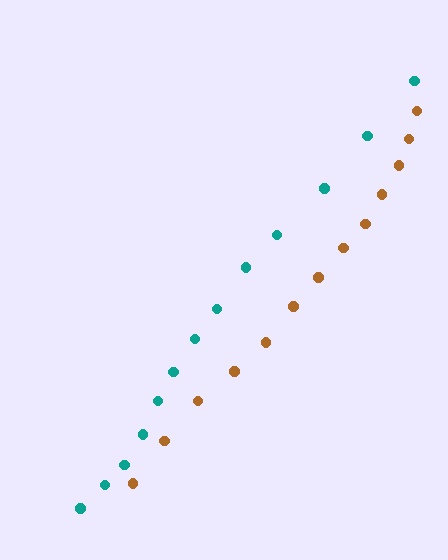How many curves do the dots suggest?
There are 2 distinct paths.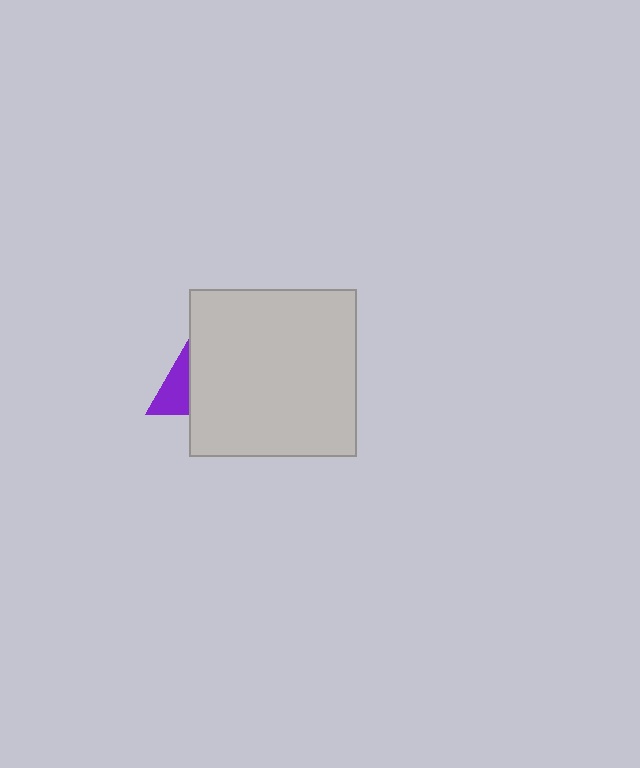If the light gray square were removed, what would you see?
You would see the complete purple triangle.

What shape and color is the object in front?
The object in front is a light gray square.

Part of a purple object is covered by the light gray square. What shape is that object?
It is a triangle.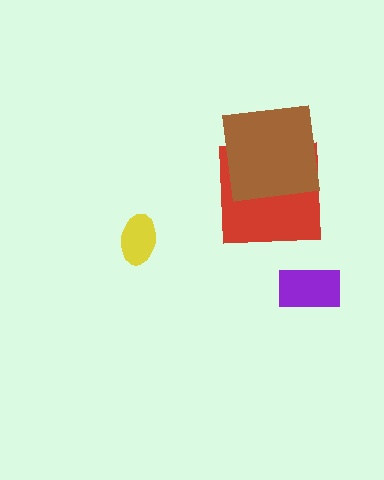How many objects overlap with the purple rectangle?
0 objects overlap with the purple rectangle.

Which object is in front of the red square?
The brown square is in front of the red square.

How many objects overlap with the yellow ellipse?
0 objects overlap with the yellow ellipse.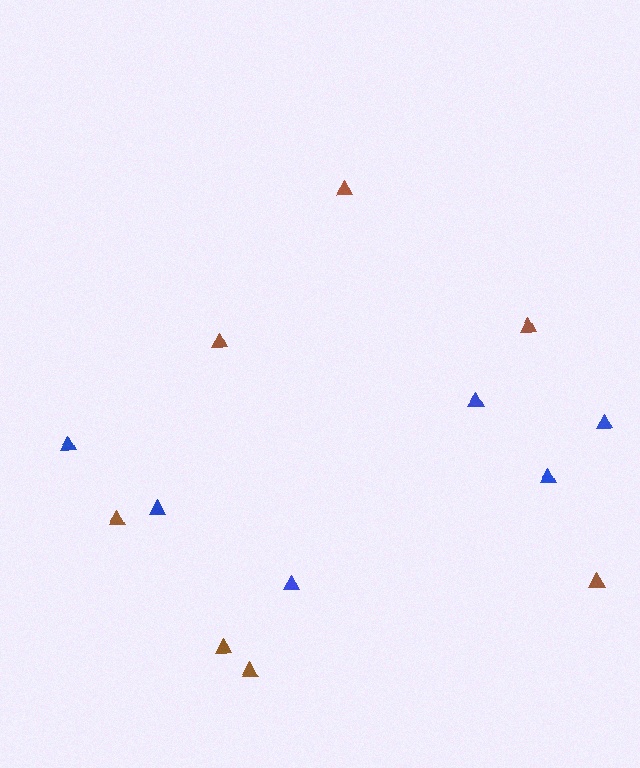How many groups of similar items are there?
There are 2 groups: one group of brown triangles (7) and one group of blue triangles (6).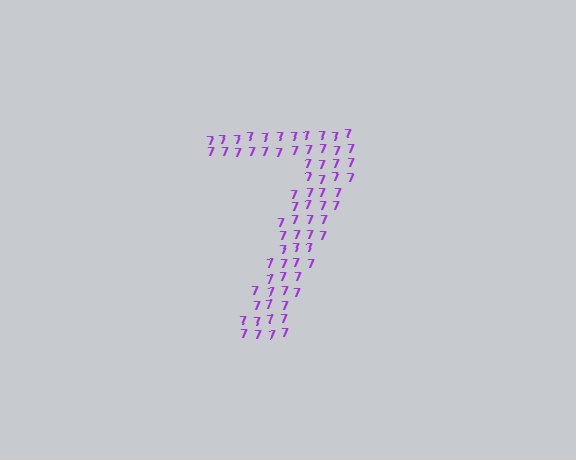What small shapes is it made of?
It is made of small digit 7's.